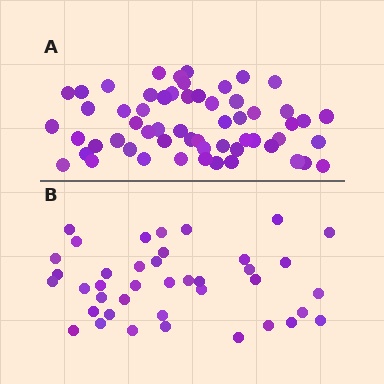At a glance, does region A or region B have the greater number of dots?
Region A (the top region) has more dots.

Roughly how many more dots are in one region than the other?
Region A has approximately 20 more dots than region B.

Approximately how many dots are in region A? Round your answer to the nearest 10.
About 60 dots. (The exact count is 58, which rounds to 60.)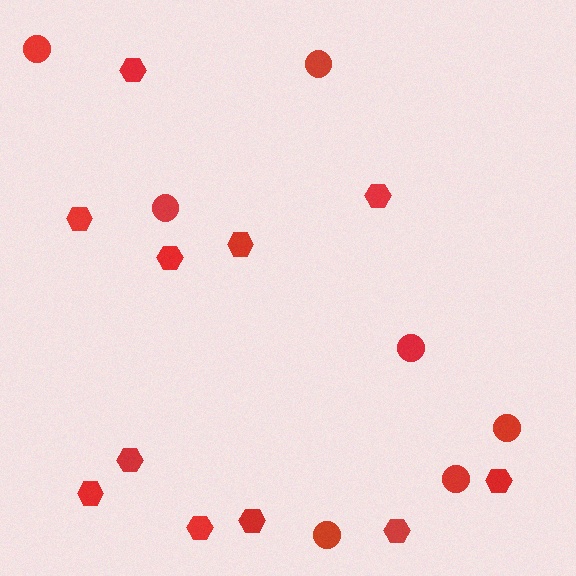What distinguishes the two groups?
There are 2 groups: one group of hexagons (11) and one group of circles (7).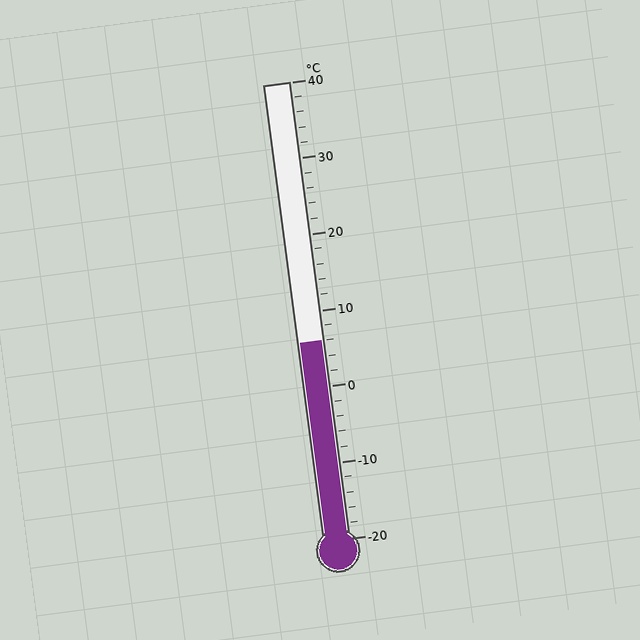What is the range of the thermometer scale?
The thermometer scale ranges from -20°C to 40°C.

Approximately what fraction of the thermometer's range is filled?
The thermometer is filled to approximately 45% of its range.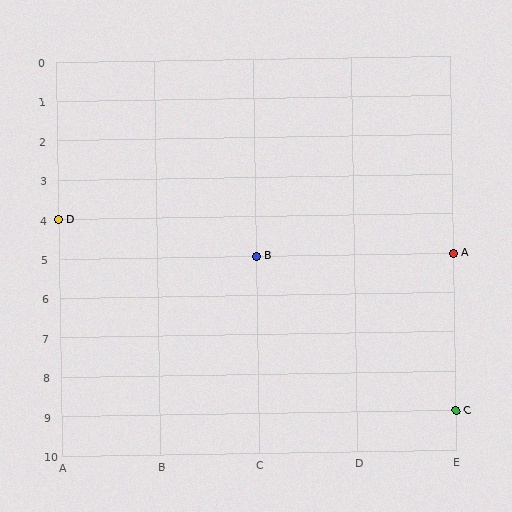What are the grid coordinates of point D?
Point D is at grid coordinates (A, 4).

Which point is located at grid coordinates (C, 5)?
Point B is at (C, 5).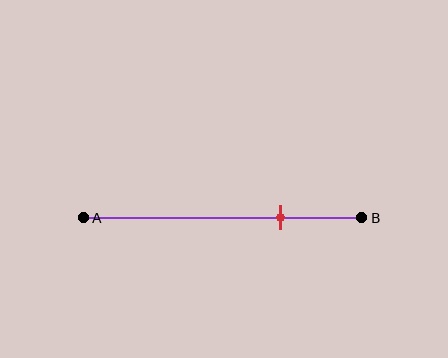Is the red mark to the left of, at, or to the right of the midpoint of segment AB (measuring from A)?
The red mark is to the right of the midpoint of segment AB.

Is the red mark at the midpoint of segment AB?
No, the mark is at about 70% from A, not at the 50% midpoint.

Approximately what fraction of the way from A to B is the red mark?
The red mark is approximately 70% of the way from A to B.